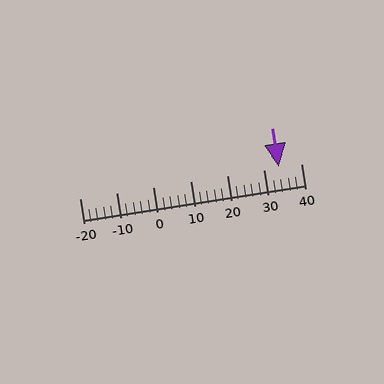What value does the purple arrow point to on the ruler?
The purple arrow points to approximately 34.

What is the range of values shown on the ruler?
The ruler shows values from -20 to 40.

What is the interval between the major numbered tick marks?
The major tick marks are spaced 10 units apart.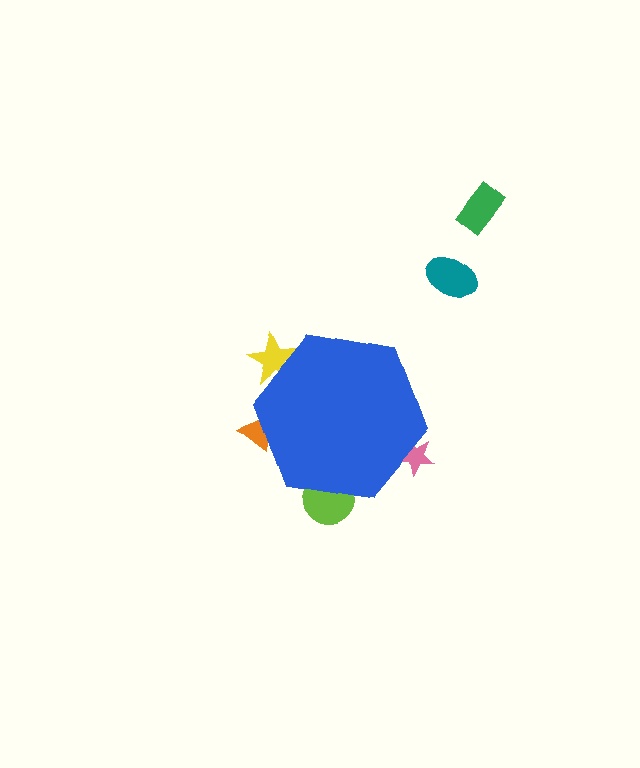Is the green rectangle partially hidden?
No, the green rectangle is fully visible.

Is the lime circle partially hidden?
Yes, the lime circle is partially hidden behind the blue hexagon.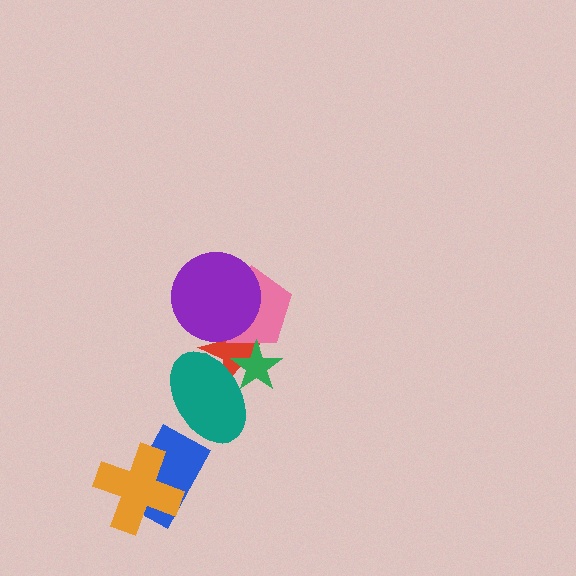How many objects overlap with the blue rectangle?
1 object overlaps with the blue rectangle.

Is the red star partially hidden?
Yes, it is partially covered by another shape.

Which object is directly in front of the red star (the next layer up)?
The pink pentagon is directly in front of the red star.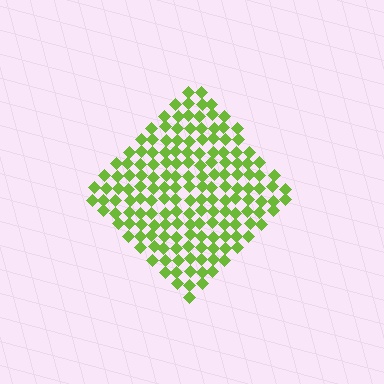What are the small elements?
The small elements are diamonds.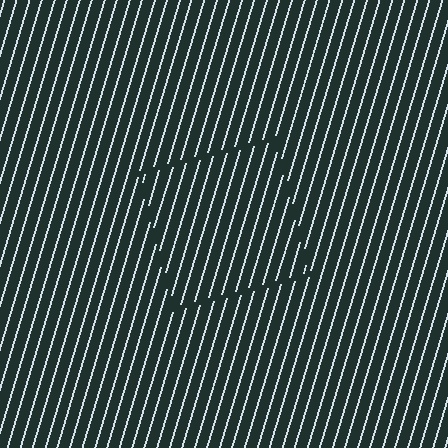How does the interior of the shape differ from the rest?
The interior of the shape contains the same grating, shifted by half a period — the contour is defined by the phase discontinuity where line-ends from the inner and outer gratings abut.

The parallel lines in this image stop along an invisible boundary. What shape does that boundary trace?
An illusory square. The interior of the shape contains the same grating, shifted by half a period — the contour is defined by the phase discontinuity where line-ends from the inner and outer gratings abut.